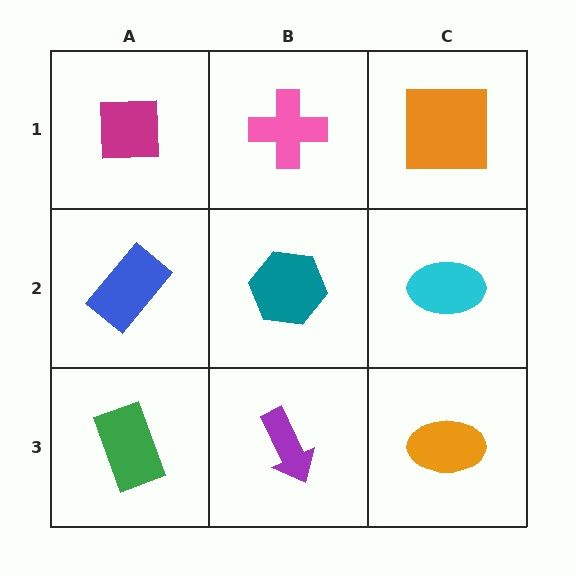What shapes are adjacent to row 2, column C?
An orange square (row 1, column C), an orange ellipse (row 3, column C), a teal hexagon (row 2, column B).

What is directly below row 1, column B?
A teal hexagon.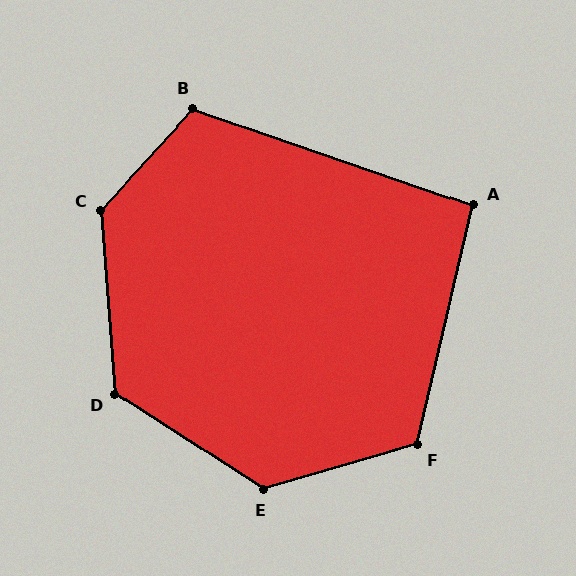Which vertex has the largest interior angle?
C, at approximately 133 degrees.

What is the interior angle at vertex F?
Approximately 119 degrees (obtuse).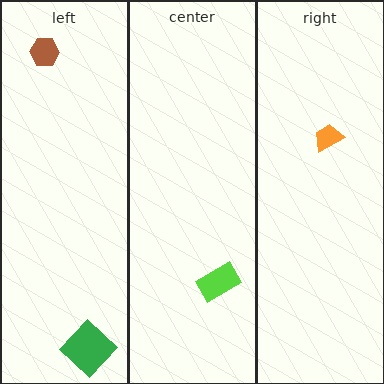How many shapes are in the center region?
1.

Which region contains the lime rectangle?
The center region.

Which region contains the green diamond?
The left region.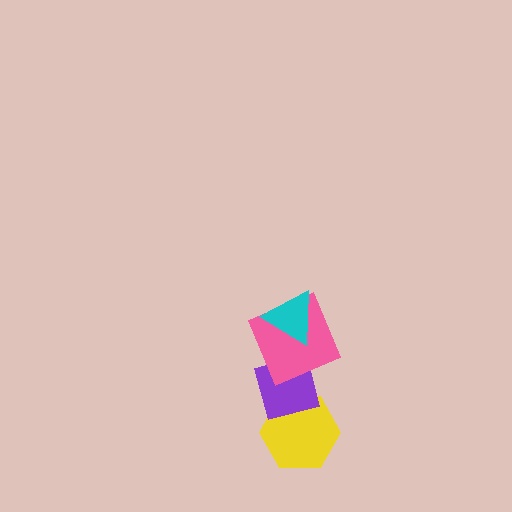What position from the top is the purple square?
The purple square is 3rd from the top.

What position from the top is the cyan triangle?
The cyan triangle is 1st from the top.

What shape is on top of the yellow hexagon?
The purple square is on top of the yellow hexagon.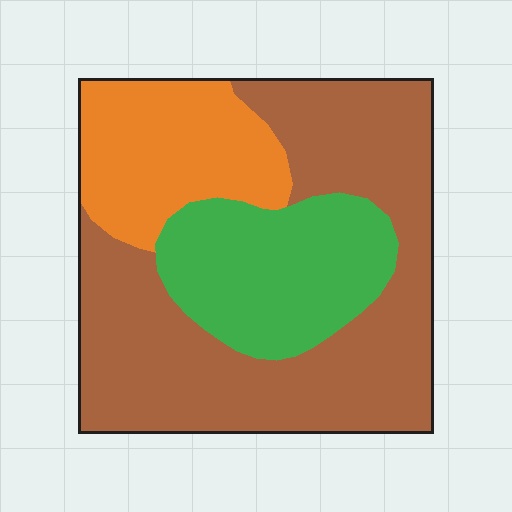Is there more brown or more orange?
Brown.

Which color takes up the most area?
Brown, at roughly 55%.